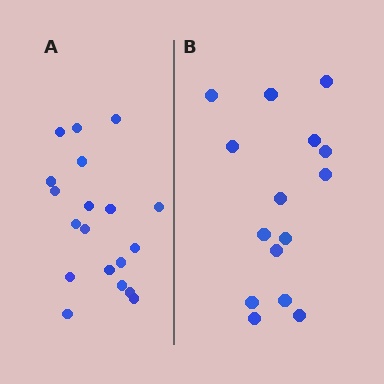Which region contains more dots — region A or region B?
Region A (the left region) has more dots.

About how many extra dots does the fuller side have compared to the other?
Region A has about 4 more dots than region B.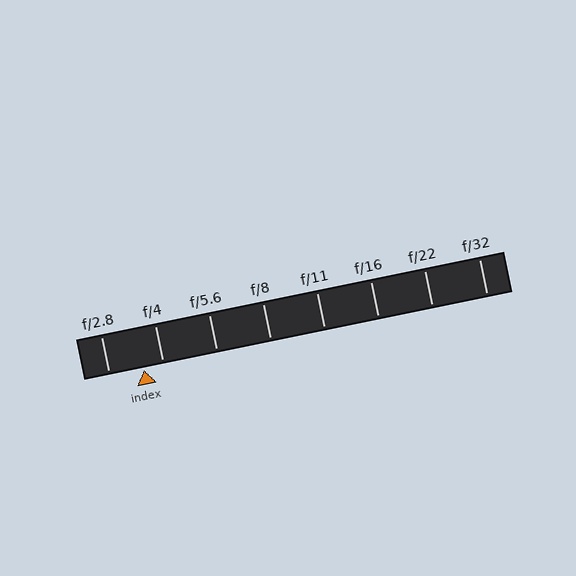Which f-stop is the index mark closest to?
The index mark is closest to f/4.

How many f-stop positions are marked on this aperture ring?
There are 8 f-stop positions marked.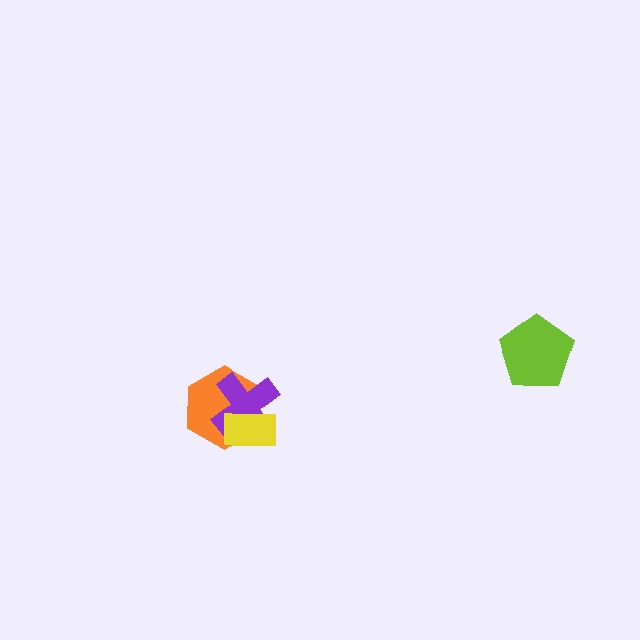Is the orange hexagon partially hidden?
Yes, it is partially covered by another shape.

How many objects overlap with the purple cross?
2 objects overlap with the purple cross.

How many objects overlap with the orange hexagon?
2 objects overlap with the orange hexagon.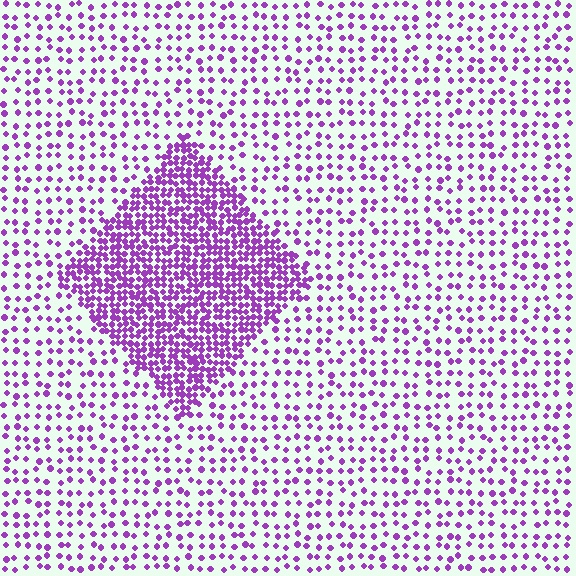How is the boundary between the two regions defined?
The boundary is defined by a change in element density (approximately 2.8x ratio). All elements are the same color, size, and shape.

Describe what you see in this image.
The image contains small purple elements arranged at two different densities. A diamond-shaped region is visible where the elements are more densely packed than the surrounding area.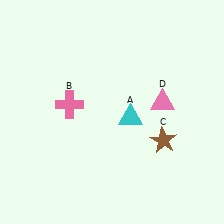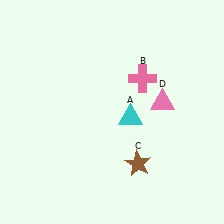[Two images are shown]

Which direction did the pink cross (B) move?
The pink cross (B) moved right.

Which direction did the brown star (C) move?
The brown star (C) moved left.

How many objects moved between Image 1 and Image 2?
2 objects moved between the two images.